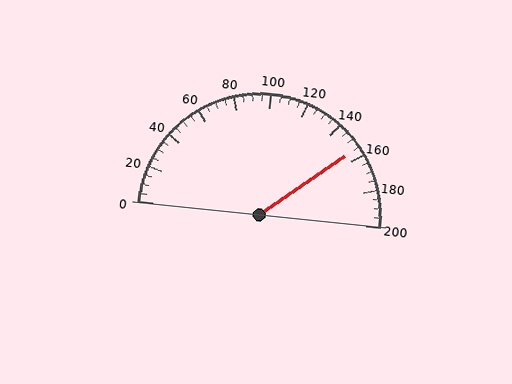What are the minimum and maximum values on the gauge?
The gauge ranges from 0 to 200.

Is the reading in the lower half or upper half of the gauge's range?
The reading is in the upper half of the range (0 to 200).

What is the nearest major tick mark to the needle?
The nearest major tick mark is 160.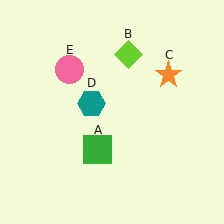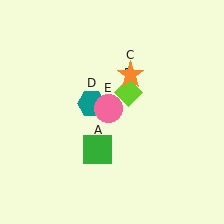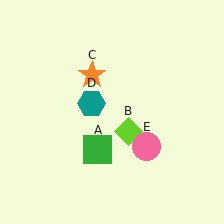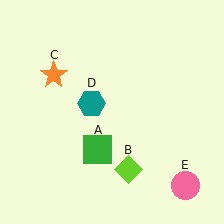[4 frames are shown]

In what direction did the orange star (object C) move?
The orange star (object C) moved left.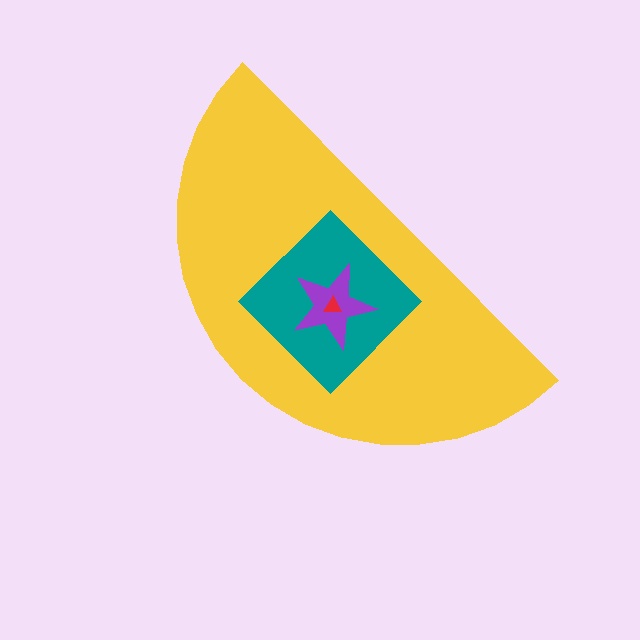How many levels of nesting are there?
4.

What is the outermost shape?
The yellow semicircle.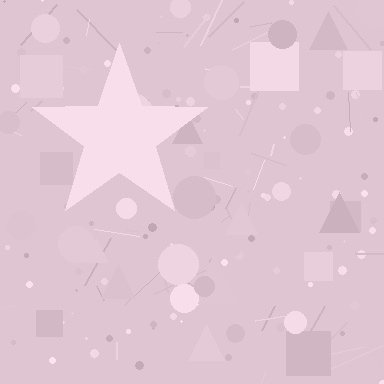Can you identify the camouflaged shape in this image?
The camouflaged shape is a star.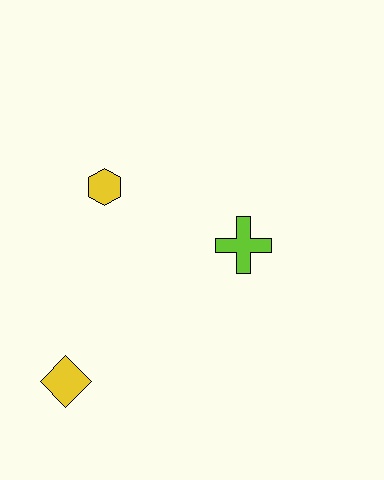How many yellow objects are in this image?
There are 2 yellow objects.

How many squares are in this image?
There are no squares.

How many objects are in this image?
There are 3 objects.